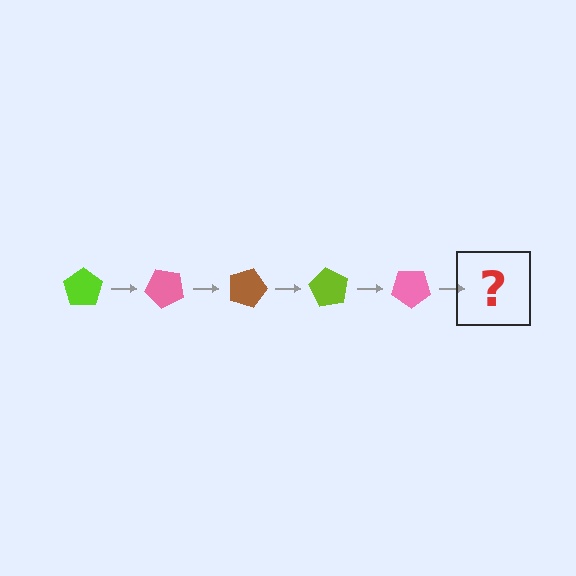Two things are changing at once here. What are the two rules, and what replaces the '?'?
The two rules are that it rotates 45 degrees each step and the color cycles through lime, pink, and brown. The '?' should be a brown pentagon, rotated 225 degrees from the start.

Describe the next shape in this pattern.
It should be a brown pentagon, rotated 225 degrees from the start.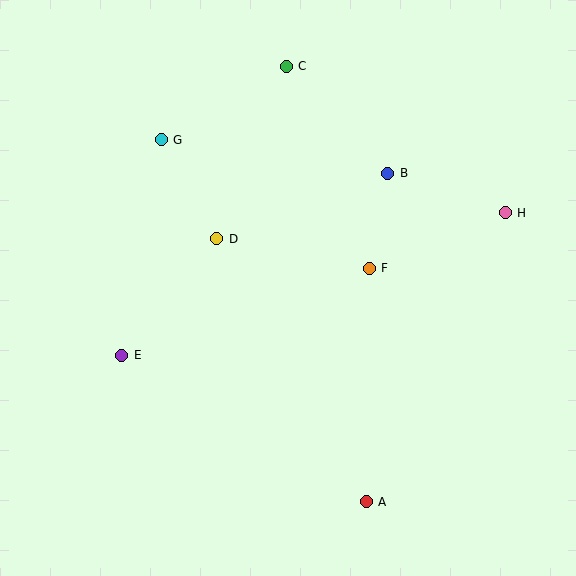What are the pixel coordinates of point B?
Point B is at (388, 173).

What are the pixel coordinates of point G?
Point G is at (161, 140).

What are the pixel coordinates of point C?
Point C is at (286, 66).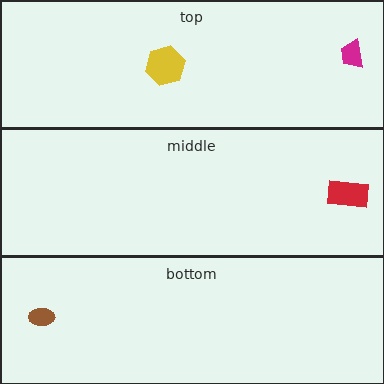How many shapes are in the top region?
2.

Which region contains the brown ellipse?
The bottom region.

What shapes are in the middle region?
The red rectangle.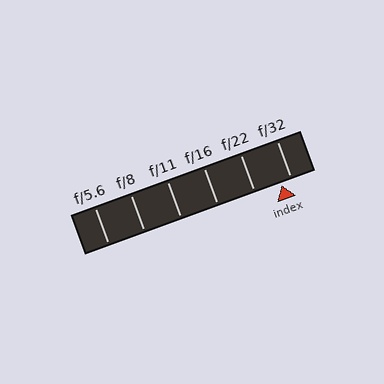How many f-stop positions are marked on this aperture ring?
There are 6 f-stop positions marked.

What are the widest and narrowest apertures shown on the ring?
The widest aperture shown is f/5.6 and the narrowest is f/32.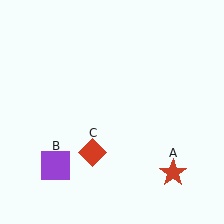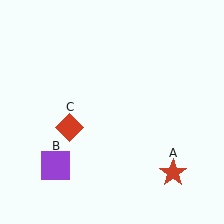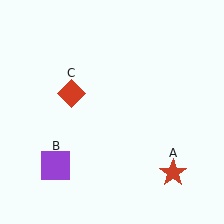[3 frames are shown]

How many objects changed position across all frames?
1 object changed position: red diamond (object C).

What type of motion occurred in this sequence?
The red diamond (object C) rotated clockwise around the center of the scene.